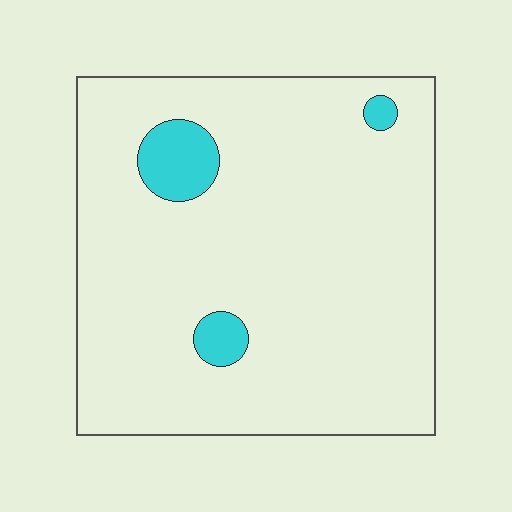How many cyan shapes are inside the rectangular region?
3.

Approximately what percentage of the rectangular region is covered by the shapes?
Approximately 5%.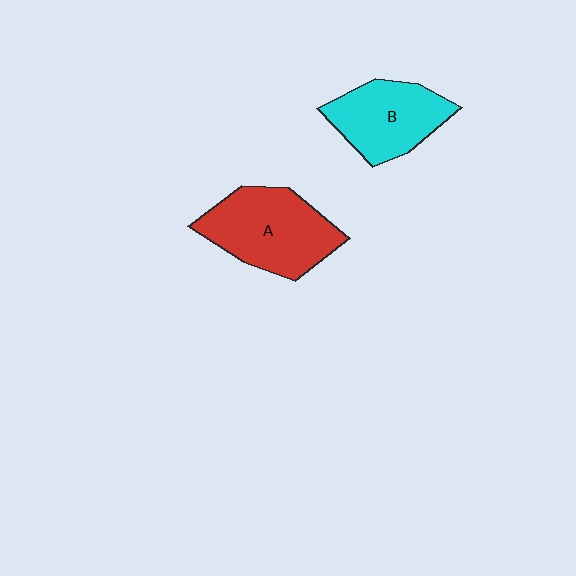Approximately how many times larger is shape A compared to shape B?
Approximately 1.2 times.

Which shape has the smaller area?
Shape B (cyan).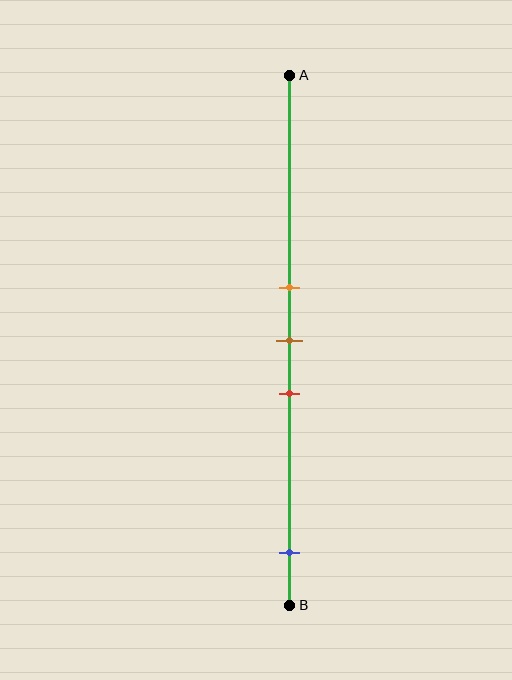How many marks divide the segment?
There are 4 marks dividing the segment.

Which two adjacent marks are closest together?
The orange and brown marks are the closest adjacent pair.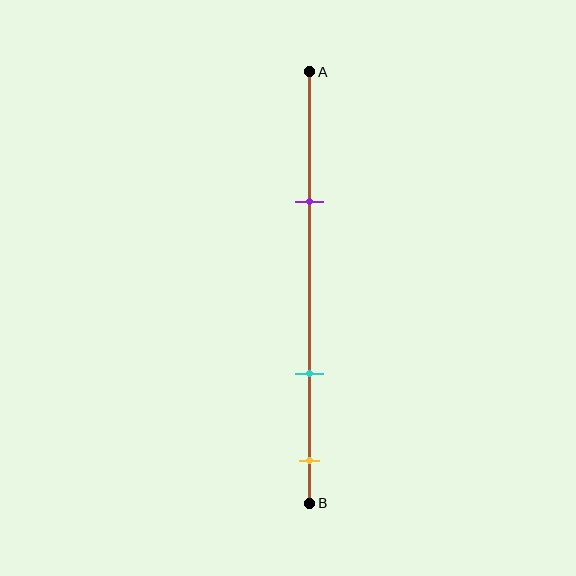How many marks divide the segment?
There are 3 marks dividing the segment.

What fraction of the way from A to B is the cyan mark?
The cyan mark is approximately 70% (0.7) of the way from A to B.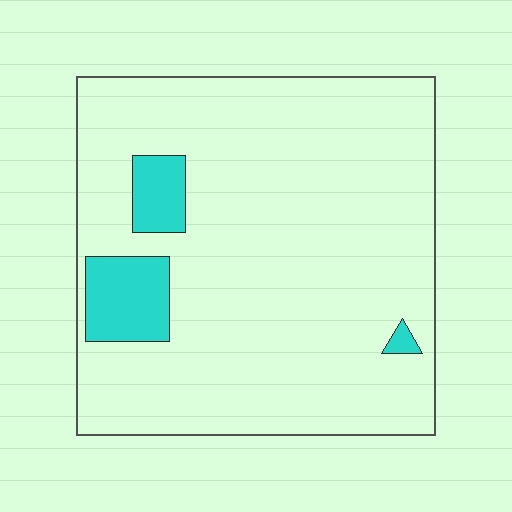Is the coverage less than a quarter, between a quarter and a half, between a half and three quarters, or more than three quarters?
Less than a quarter.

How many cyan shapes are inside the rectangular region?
3.